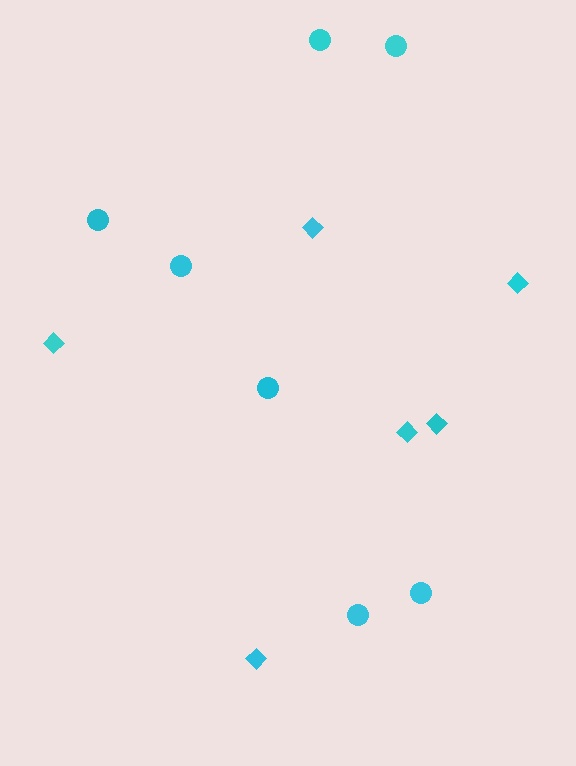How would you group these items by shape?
There are 2 groups: one group of circles (7) and one group of diamonds (6).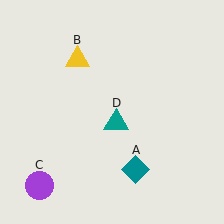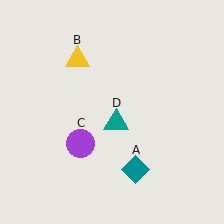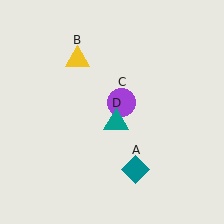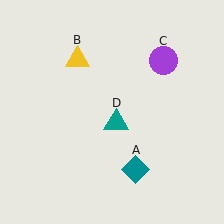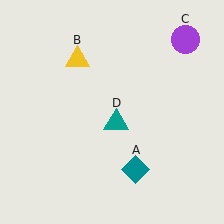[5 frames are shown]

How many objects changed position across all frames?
1 object changed position: purple circle (object C).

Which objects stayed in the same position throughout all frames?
Teal diamond (object A) and yellow triangle (object B) and teal triangle (object D) remained stationary.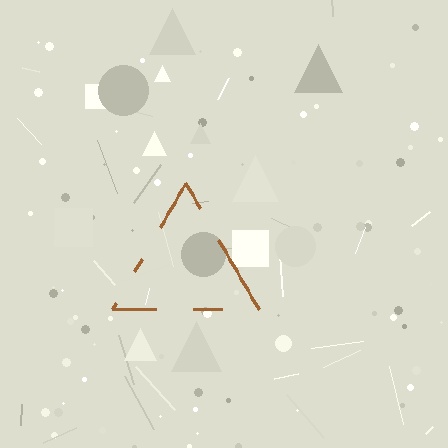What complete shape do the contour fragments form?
The contour fragments form a triangle.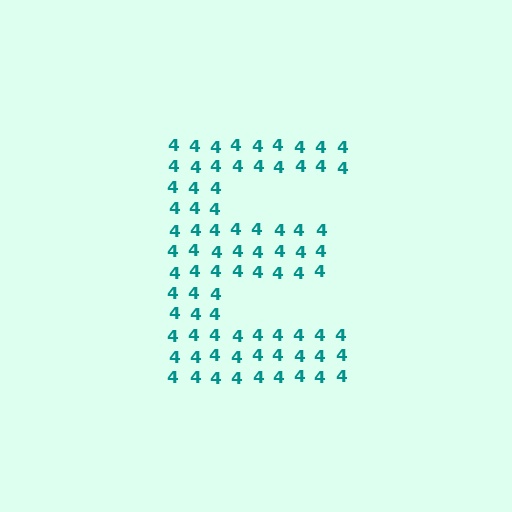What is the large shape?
The large shape is the letter E.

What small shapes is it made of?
It is made of small digit 4's.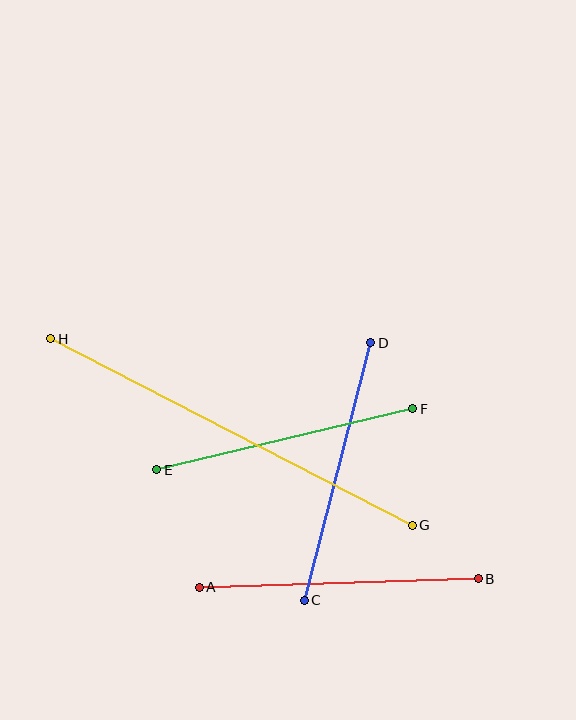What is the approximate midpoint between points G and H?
The midpoint is at approximately (232, 432) pixels.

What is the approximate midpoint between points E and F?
The midpoint is at approximately (285, 439) pixels.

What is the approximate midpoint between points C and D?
The midpoint is at approximately (337, 472) pixels.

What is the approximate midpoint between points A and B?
The midpoint is at approximately (339, 583) pixels.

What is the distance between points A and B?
The distance is approximately 279 pixels.